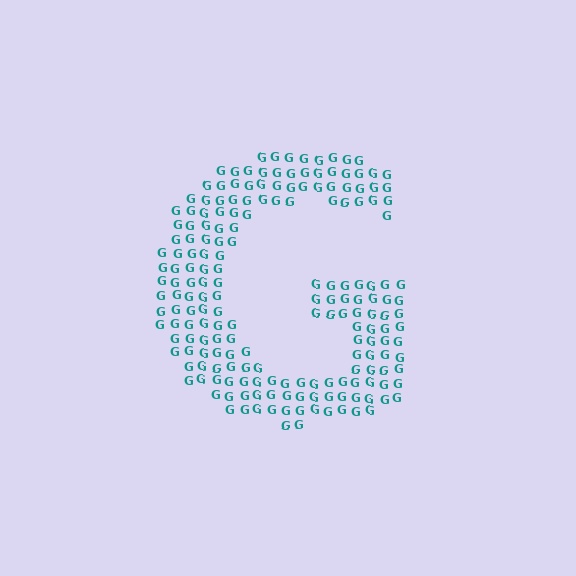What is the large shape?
The large shape is the letter G.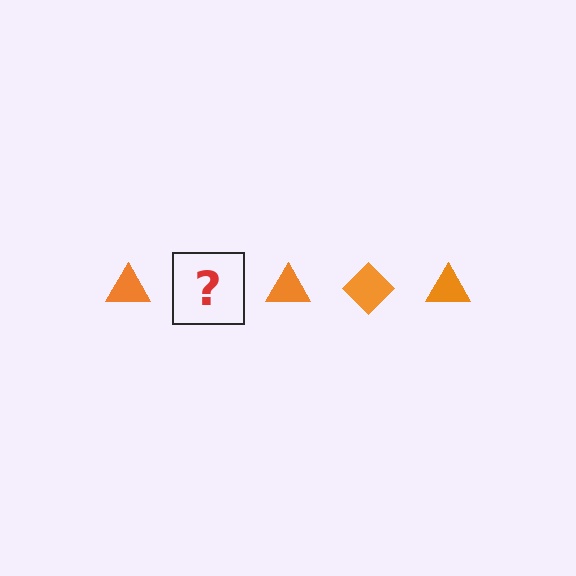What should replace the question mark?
The question mark should be replaced with an orange diamond.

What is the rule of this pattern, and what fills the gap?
The rule is that the pattern cycles through triangle, diamond shapes in orange. The gap should be filled with an orange diamond.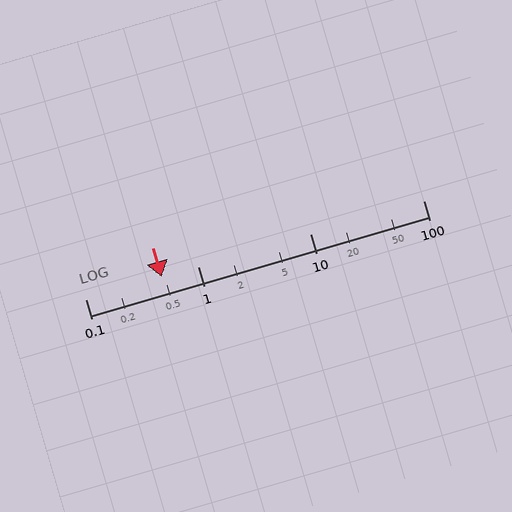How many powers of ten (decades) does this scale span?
The scale spans 3 decades, from 0.1 to 100.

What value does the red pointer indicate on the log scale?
The pointer indicates approximately 0.48.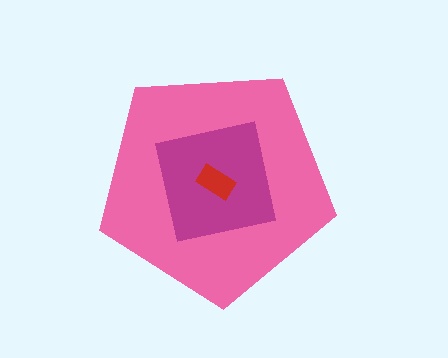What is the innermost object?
The red rectangle.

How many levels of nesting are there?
3.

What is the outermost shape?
The pink pentagon.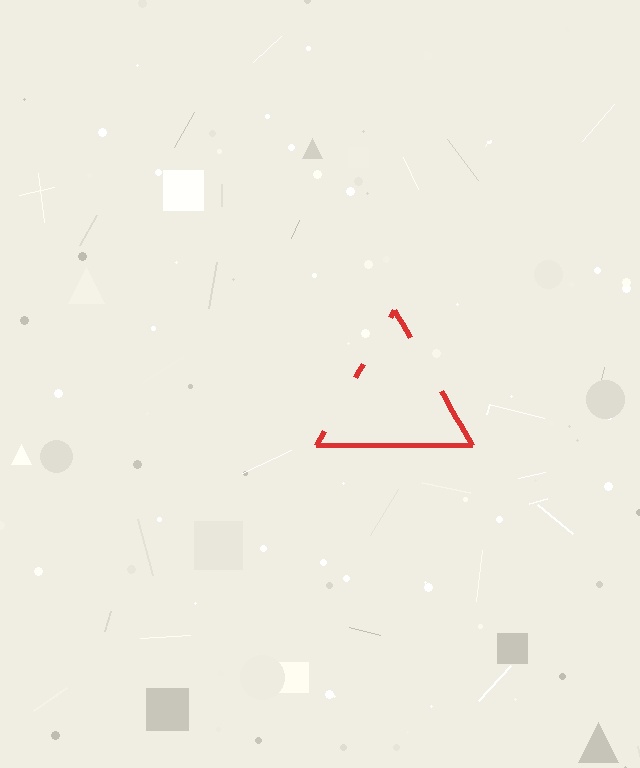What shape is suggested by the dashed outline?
The dashed outline suggests a triangle.